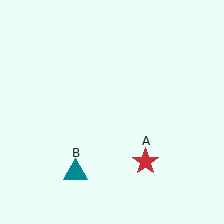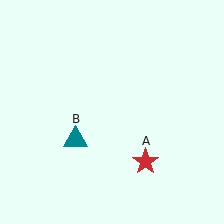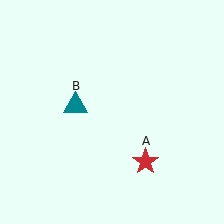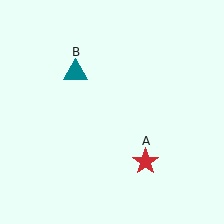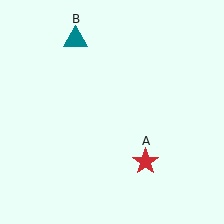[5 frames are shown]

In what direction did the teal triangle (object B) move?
The teal triangle (object B) moved up.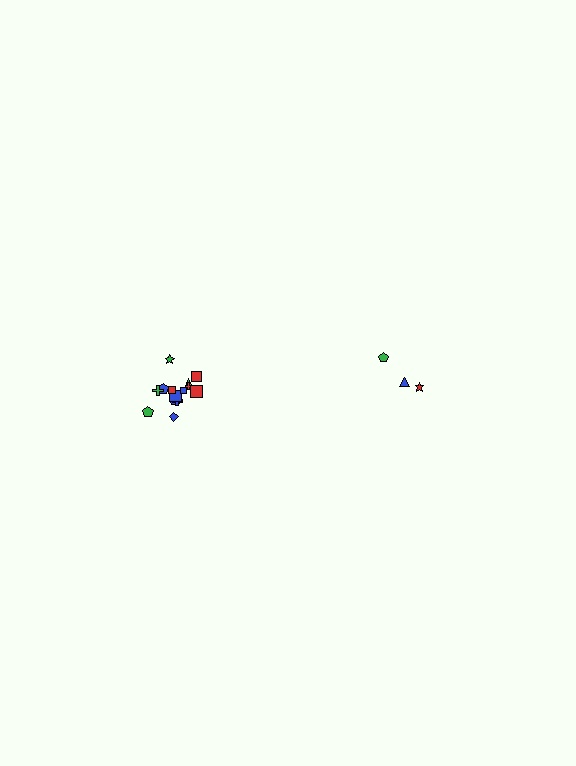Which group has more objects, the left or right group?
The left group.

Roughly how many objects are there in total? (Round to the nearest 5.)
Roughly 20 objects in total.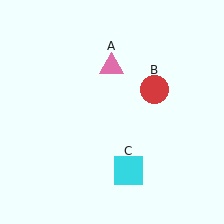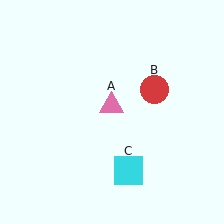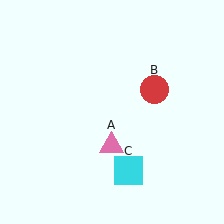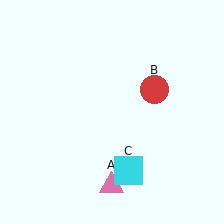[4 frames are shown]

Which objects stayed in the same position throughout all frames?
Red circle (object B) and cyan square (object C) remained stationary.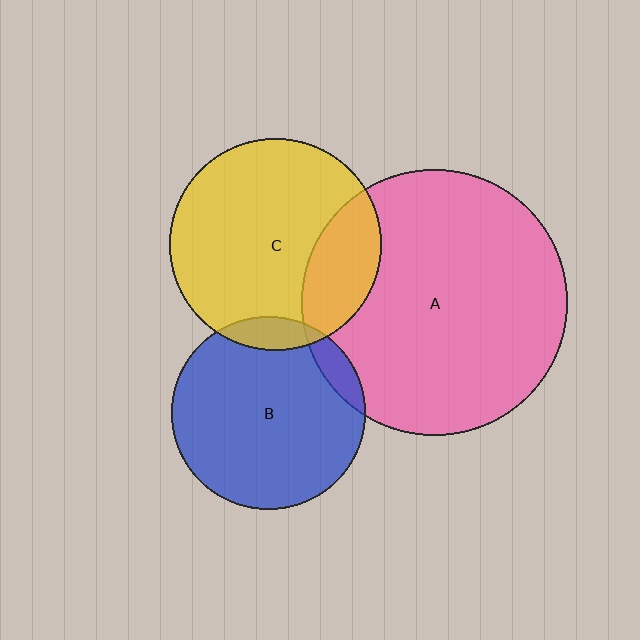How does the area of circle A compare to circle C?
Approximately 1.6 times.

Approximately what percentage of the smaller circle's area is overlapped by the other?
Approximately 10%.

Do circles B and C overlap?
Yes.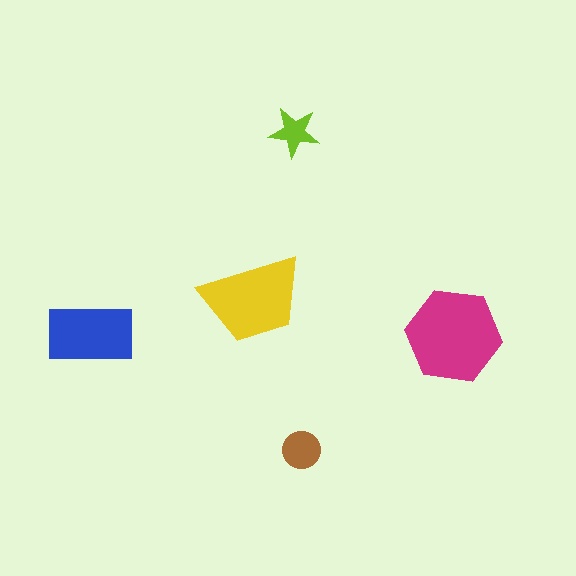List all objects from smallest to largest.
The lime star, the brown circle, the blue rectangle, the yellow trapezoid, the magenta hexagon.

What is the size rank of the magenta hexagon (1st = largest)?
1st.